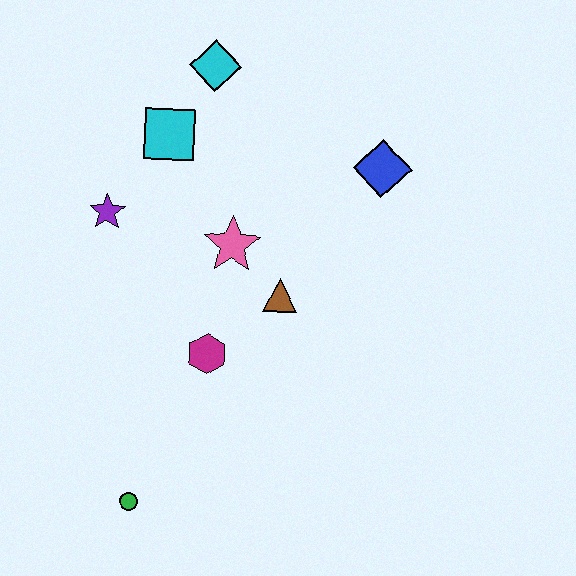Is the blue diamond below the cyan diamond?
Yes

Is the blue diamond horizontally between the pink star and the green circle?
No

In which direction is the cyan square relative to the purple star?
The cyan square is above the purple star.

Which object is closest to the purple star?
The cyan square is closest to the purple star.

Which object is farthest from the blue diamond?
The green circle is farthest from the blue diamond.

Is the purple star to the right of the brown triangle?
No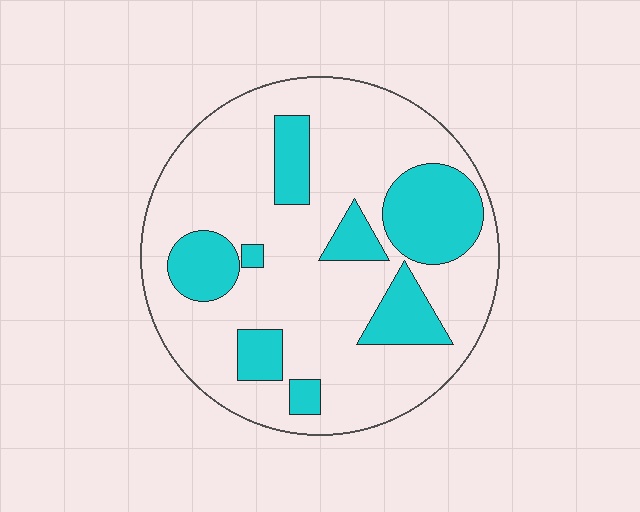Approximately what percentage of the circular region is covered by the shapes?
Approximately 25%.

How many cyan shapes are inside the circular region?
8.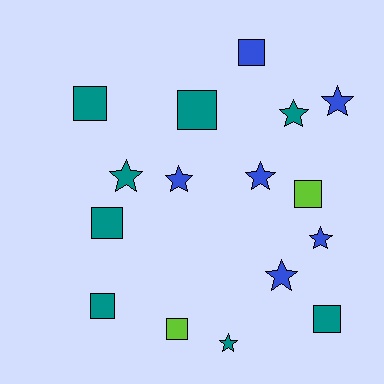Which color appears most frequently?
Teal, with 8 objects.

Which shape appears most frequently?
Square, with 8 objects.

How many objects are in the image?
There are 16 objects.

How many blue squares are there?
There is 1 blue square.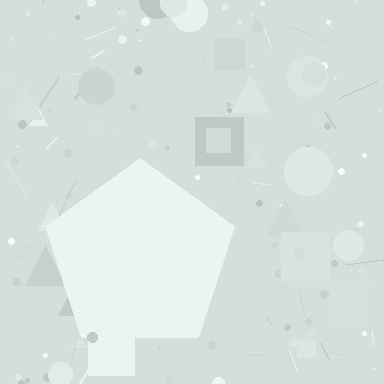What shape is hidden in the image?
A pentagon is hidden in the image.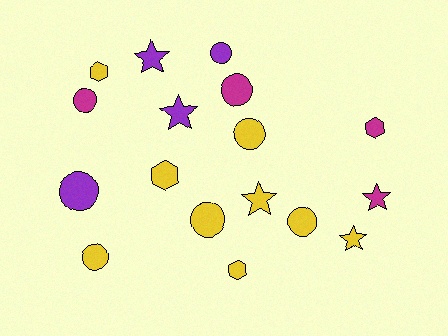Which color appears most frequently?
Yellow, with 9 objects.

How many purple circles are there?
There are 2 purple circles.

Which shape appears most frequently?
Circle, with 8 objects.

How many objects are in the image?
There are 17 objects.